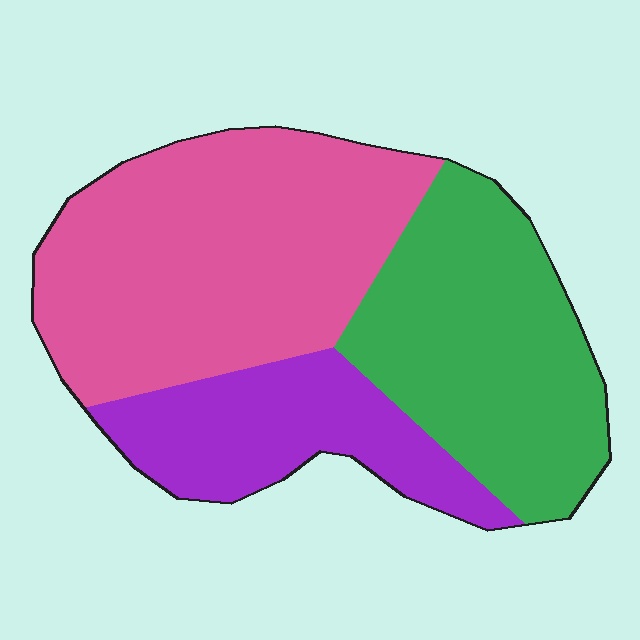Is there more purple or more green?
Green.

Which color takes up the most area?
Pink, at roughly 45%.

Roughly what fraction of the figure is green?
Green takes up between a quarter and a half of the figure.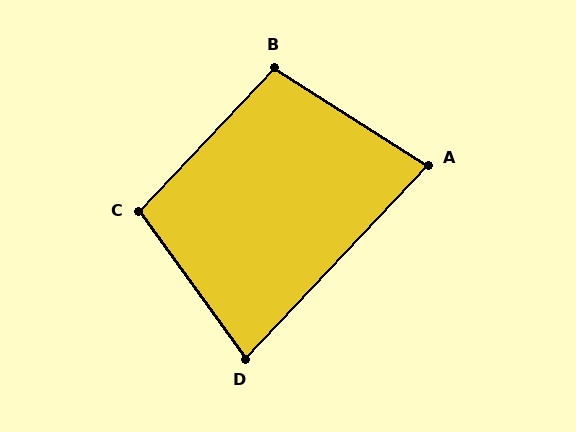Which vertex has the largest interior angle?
C, at approximately 101 degrees.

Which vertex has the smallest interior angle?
A, at approximately 79 degrees.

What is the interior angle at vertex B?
Approximately 101 degrees (obtuse).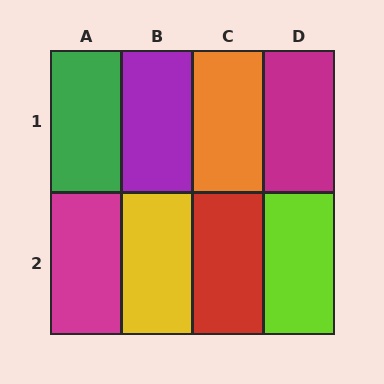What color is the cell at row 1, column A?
Green.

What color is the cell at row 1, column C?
Orange.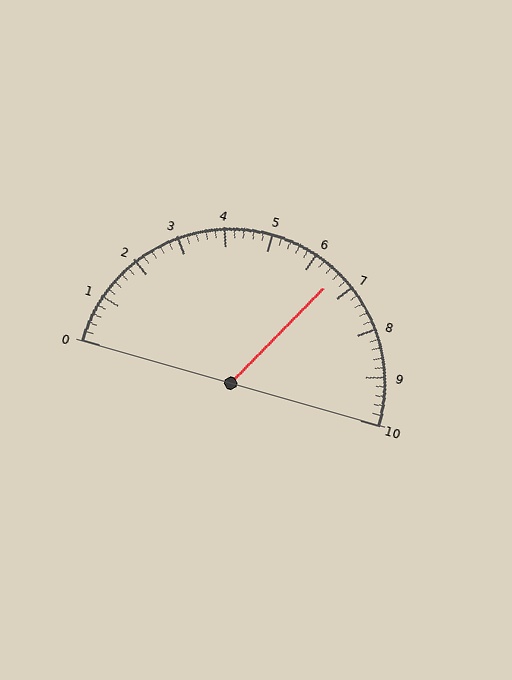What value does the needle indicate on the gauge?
The needle indicates approximately 6.6.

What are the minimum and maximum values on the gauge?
The gauge ranges from 0 to 10.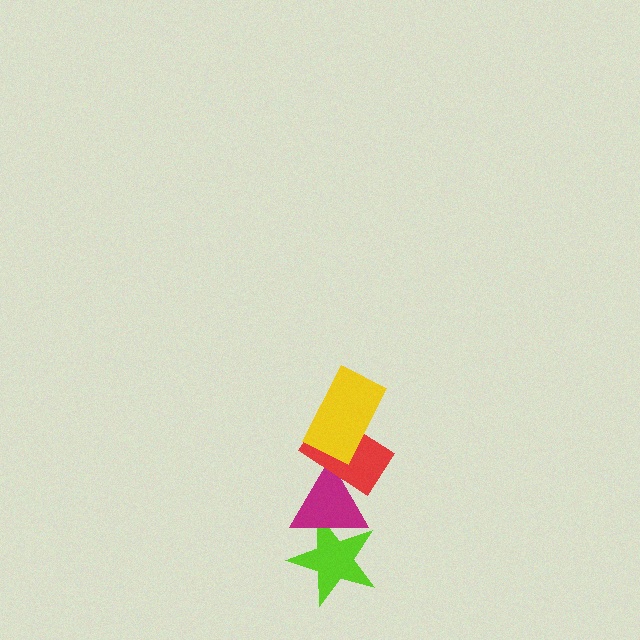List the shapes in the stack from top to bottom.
From top to bottom: the yellow rectangle, the red rectangle, the magenta triangle, the lime star.